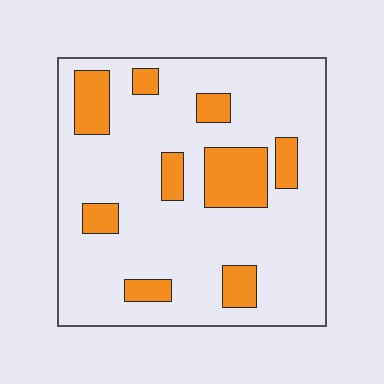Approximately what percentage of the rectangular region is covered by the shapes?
Approximately 20%.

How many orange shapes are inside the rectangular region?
9.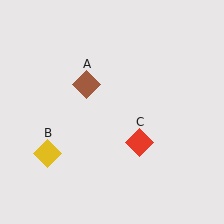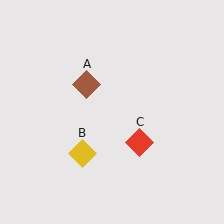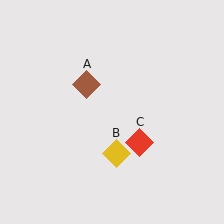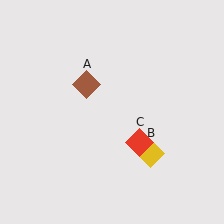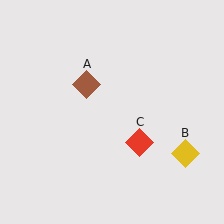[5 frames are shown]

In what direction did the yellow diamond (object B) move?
The yellow diamond (object B) moved right.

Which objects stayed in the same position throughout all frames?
Brown diamond (object A) and red diamond (object C) remained stationary.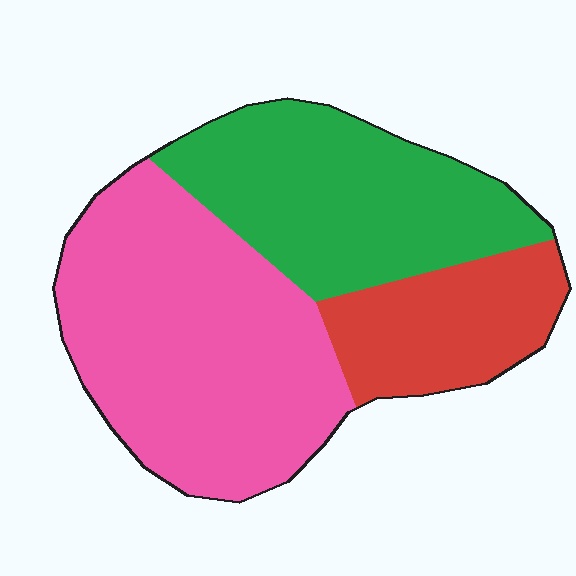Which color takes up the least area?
Red, at roughly 20%.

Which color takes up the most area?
Pink, at roughly 45%.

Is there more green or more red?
Green.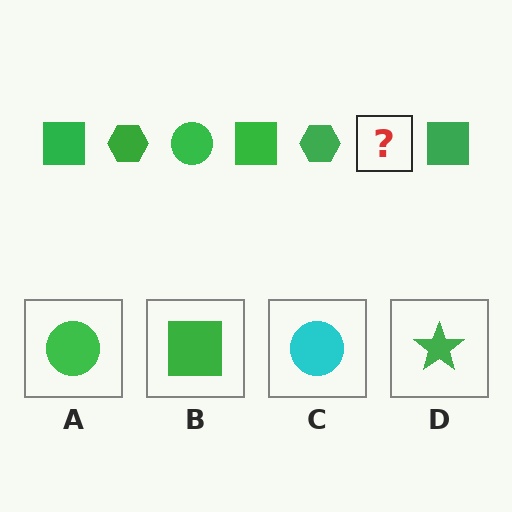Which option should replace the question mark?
Option A.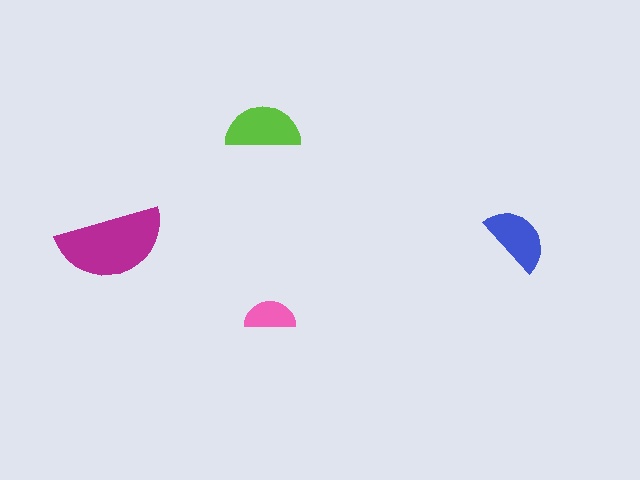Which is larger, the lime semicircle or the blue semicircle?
The lime one.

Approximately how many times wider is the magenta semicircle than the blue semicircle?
About 1.5 times wider.